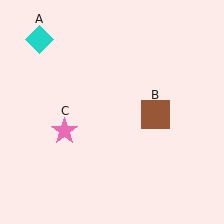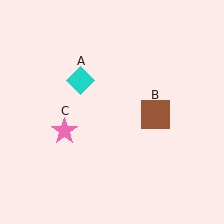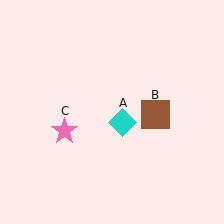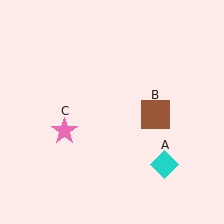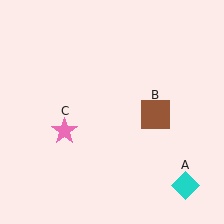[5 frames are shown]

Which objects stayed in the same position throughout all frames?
Brown square (object B) and pink star (object C) remained stationary.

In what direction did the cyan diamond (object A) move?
The cyan diamond (object A) moved down and to the right.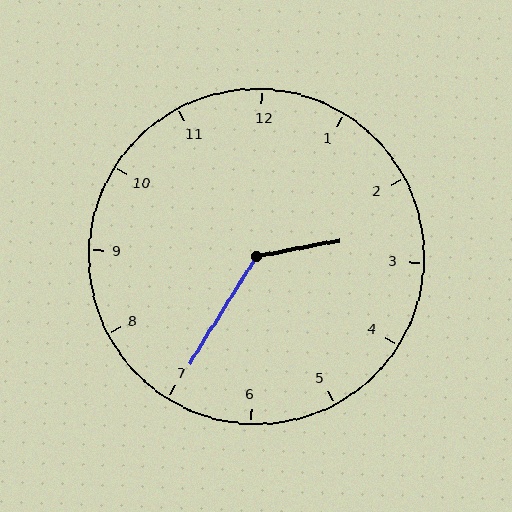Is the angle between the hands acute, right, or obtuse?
It is obtuse.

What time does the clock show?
2:35.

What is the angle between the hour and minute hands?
Approximately 132 degrees.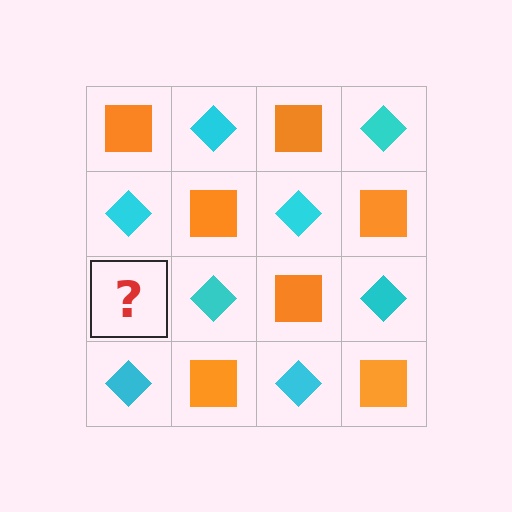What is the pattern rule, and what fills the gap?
The rule is that it alternates orange square and cyan diamond in a checkerboard pattern. The gap should be filled with an orange square.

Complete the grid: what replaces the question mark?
The question mark should be replaced with an orange square.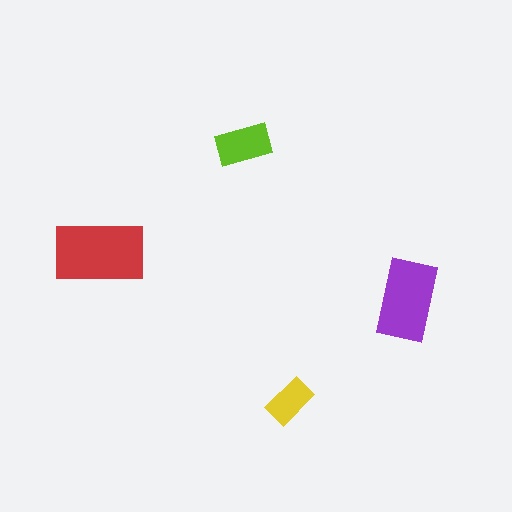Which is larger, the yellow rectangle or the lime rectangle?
The lime one.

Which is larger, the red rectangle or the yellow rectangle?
The red one.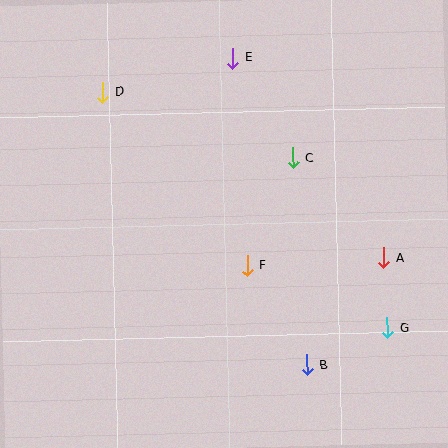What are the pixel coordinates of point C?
Point C is at (293, 158).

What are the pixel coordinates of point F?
Point F is at (247, 266).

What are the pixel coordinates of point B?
Point B is at (307, 365).